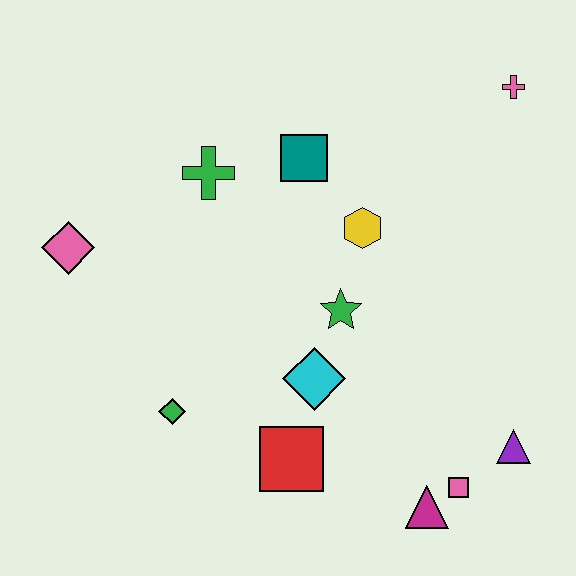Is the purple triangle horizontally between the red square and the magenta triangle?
No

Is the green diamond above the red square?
Yes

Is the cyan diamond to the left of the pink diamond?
No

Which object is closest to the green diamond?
The red square is closest to the green diamond.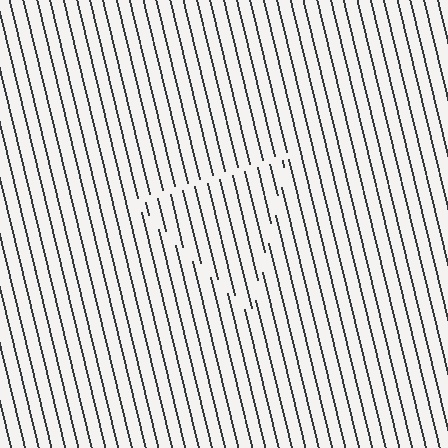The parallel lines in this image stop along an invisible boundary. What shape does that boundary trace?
An illusory triangle. The interior of the shape contains the same grating, shifted by half a period — the contour is defined by the phase discontinuity where line-ends from the inner and outer gratings abut.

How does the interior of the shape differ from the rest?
The interior of the shape contains the same grating, shifted by half a period — the contour is defined by the phase discontinuity where line-ends from the inner and outer gratings abut.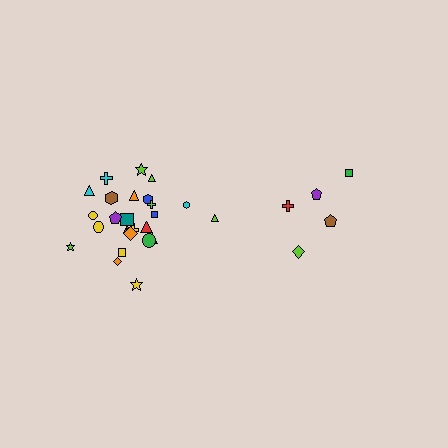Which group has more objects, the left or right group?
The left group.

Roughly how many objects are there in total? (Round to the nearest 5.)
Roughly 30 objects in total.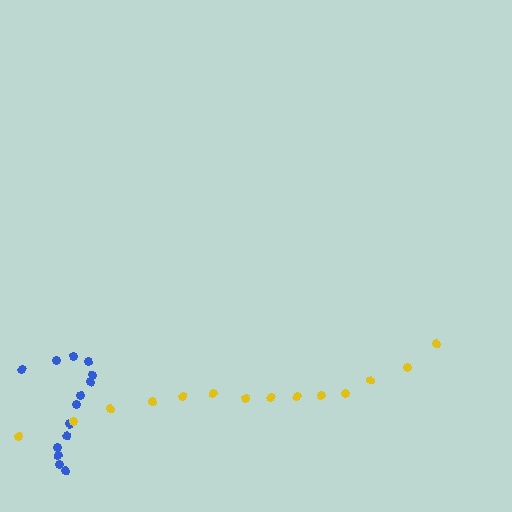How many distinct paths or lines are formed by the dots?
There are 2 distinct paths.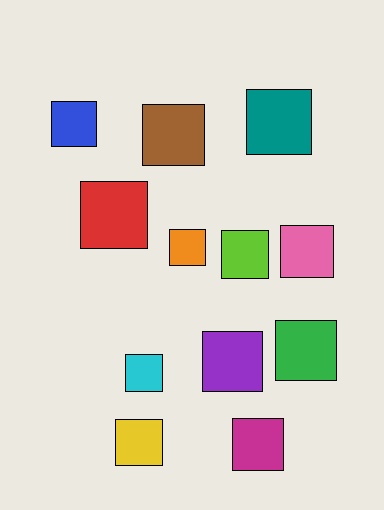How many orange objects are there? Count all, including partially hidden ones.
There is 1 orange object.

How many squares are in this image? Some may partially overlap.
There are 12 squares.